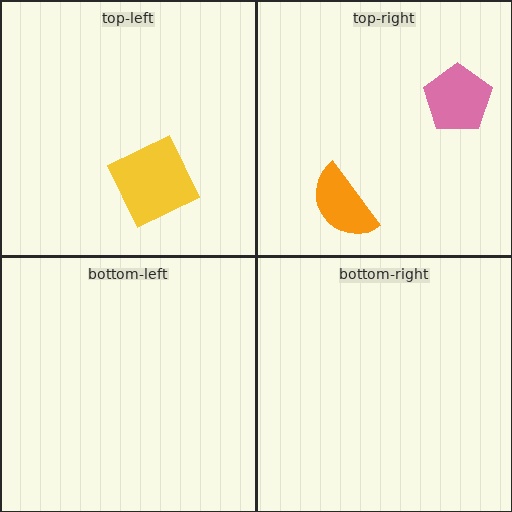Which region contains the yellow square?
The top-left region.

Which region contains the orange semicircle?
The top-right region.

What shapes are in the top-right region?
The pink pentagon, the orange semicircle.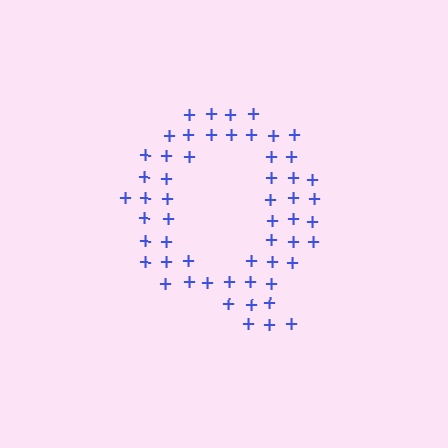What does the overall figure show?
The overall figure shows the letter Q.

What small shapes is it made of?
It is made of small plus signs.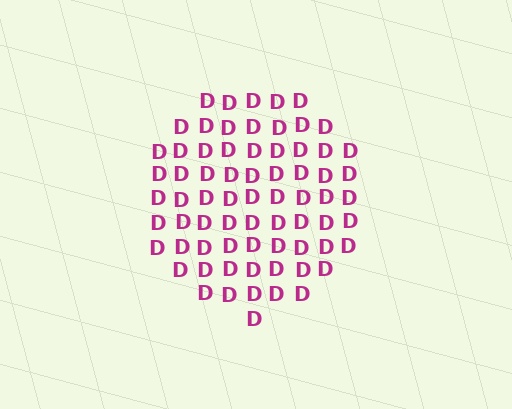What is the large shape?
The large shape is a circle.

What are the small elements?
The small elements are letter D's.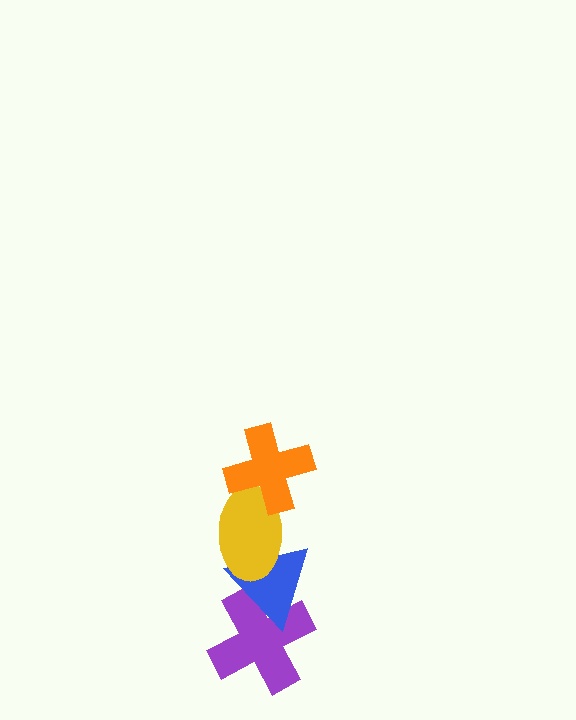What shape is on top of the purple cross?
The blue triangle is on top of the purple cross.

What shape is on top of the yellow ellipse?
The orange cross is on top of the yellow ellipse.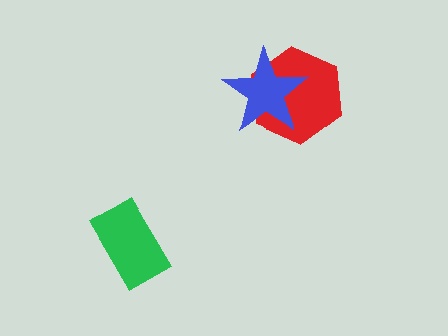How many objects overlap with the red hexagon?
1 object overlaps with the red hexagon.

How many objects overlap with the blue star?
1 object overlaps with the blue star.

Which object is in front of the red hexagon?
The blue star is in front of the red hexagon.